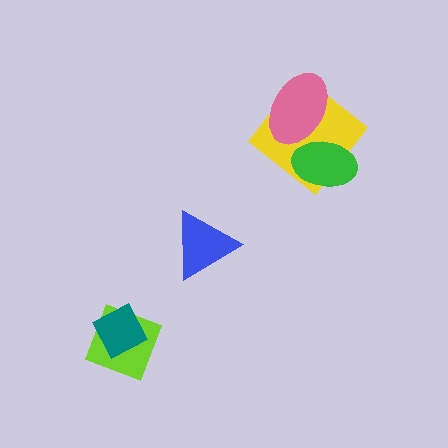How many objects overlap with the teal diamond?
1 object overlaps with the teal diamond.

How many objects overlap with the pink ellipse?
2 objects overlap with the pink ellipse.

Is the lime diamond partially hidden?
Yes, it is partially covered by another shape.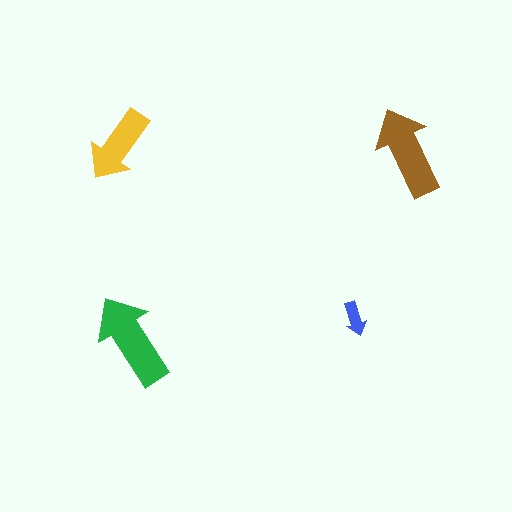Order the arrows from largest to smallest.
the green one, the brown one, the yellow one, the blue one.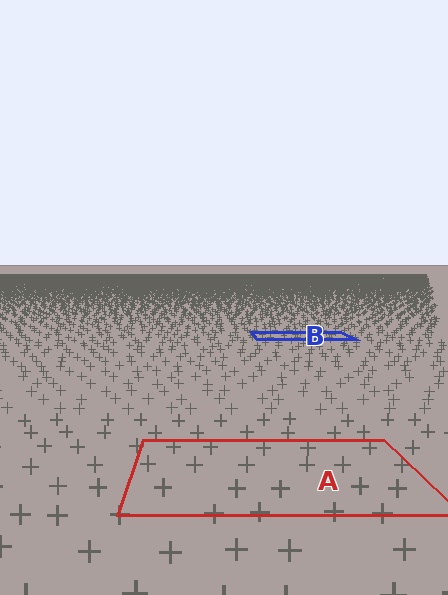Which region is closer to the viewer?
Region A is closer. The texture elements there are larger and more spread out.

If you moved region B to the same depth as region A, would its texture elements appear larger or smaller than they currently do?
They would appear larger. At a closer depth, the same texture elements are projected at a bigger on-screen size.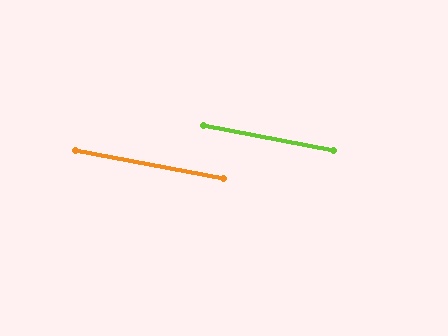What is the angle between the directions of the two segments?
Approximately 0 degrees.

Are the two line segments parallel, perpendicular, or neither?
Parallel — their directions differ by only 0.2°.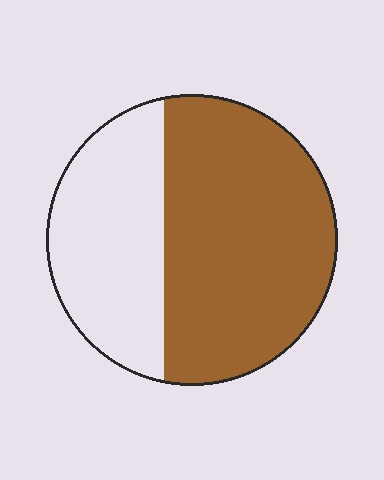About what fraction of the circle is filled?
About five eighths (5/8).